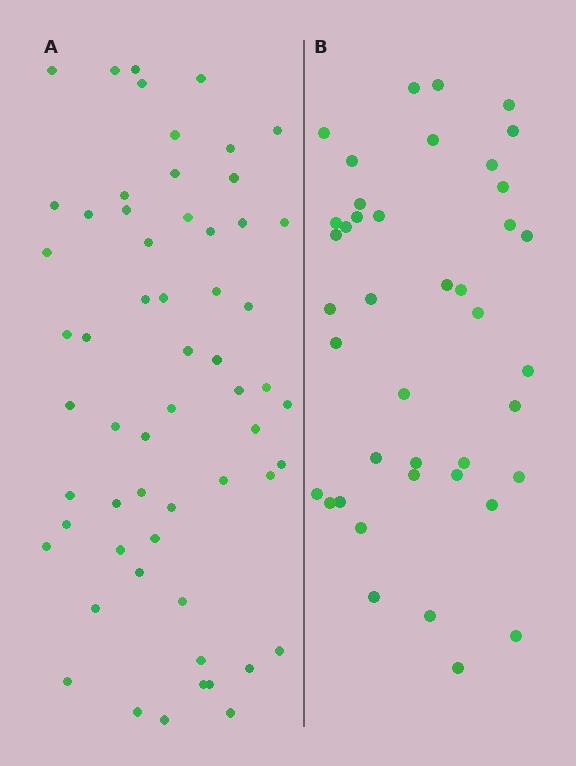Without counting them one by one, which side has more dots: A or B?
Region A (the left region) has more dots.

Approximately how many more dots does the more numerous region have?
Region A has approximately 20 more dots than region B.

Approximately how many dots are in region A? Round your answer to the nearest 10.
About 60 dots. (The exact count is 59, which rounds to 60.)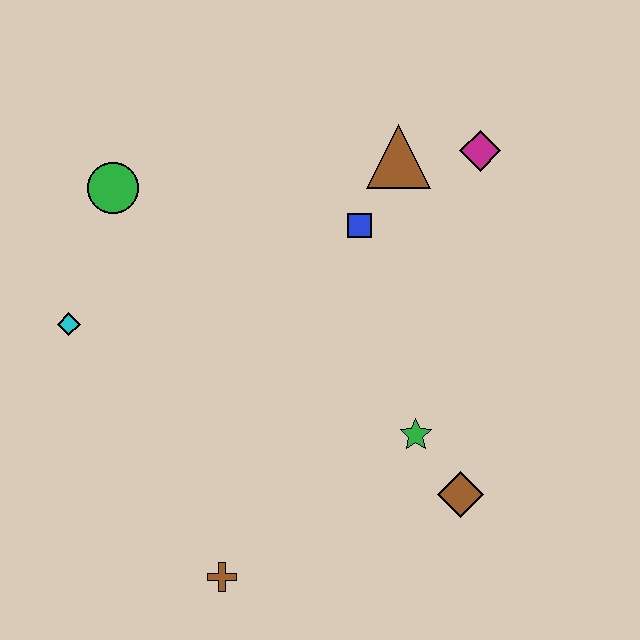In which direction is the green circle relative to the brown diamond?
The green circle is to the left of the brown diamond.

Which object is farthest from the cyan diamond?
The magenta diamond is farthest from the cyan diamond.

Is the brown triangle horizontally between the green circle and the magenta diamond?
Yes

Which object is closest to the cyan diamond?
The green circle is closest to the cyan diamond.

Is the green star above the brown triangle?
No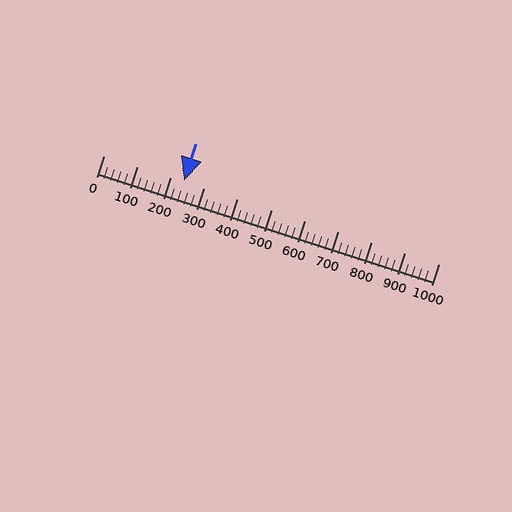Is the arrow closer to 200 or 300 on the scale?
The arrow is closer to 200.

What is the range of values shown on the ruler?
The ruler shows values from 0 to 1000.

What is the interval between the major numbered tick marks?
The major tick marks are spaced 100 units apart.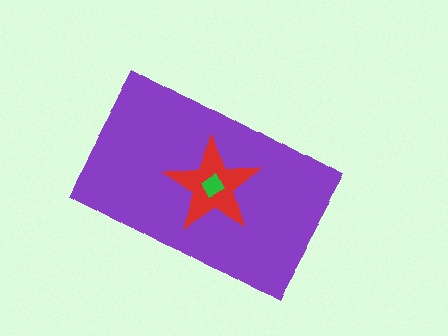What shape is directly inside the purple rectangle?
The red star.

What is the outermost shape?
The purple rectangle.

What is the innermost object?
The green diamond.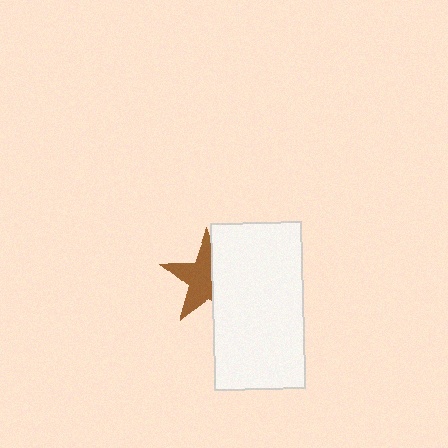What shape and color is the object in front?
The object in front is a white rectangle.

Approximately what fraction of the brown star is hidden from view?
Roughly 44% of the brown star is hidden behind the white rectangle.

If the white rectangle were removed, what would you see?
You would see the complete brown star.